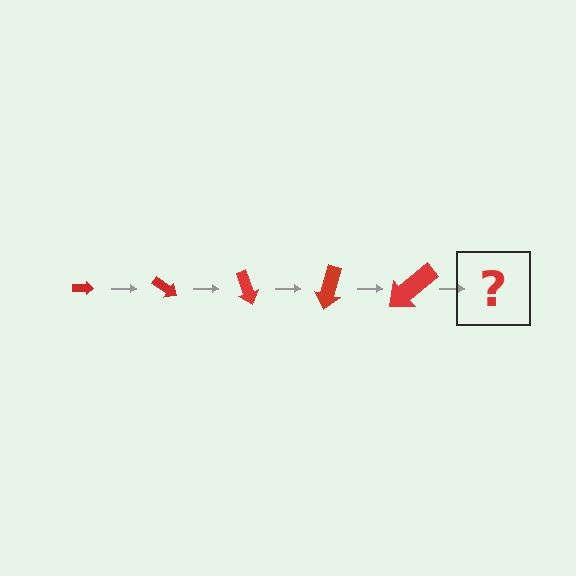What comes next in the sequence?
The next element should be an arrow, larger than the previous one and rotated 175 degrees from the start.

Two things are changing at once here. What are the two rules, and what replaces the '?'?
The two rules are that the arrow grows larger each step and it rotates 35 degrees each step. The '?' should be an arrow, larger than the previous one and rotated 175 degrees from the start.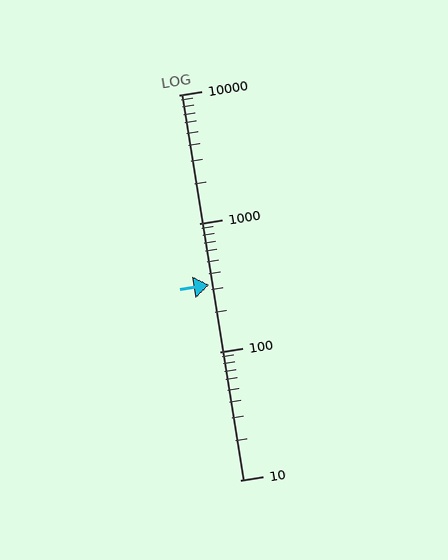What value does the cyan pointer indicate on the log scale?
The pointer indicates approximately 330.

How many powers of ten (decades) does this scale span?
The scale spans 3 decades, from 10 to 10000.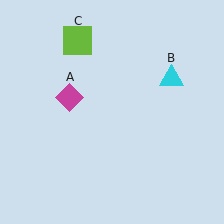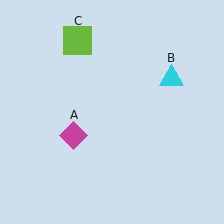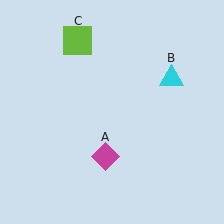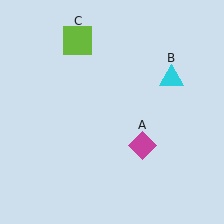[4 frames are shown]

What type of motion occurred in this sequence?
The magenta diamond (object A) rotated counterclockwise around the center of the scene.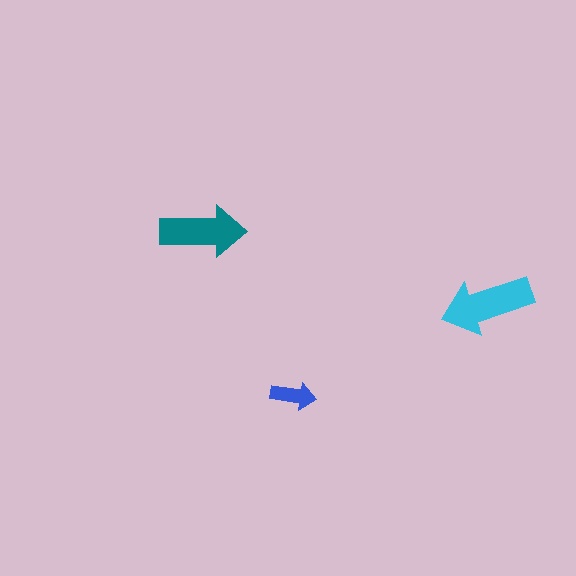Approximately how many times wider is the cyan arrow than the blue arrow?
About 2 times wider.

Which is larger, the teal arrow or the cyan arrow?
The cyan one.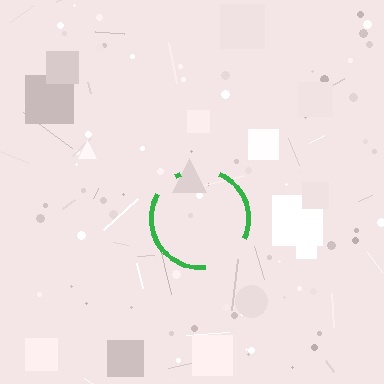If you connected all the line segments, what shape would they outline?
They would outline a circle.